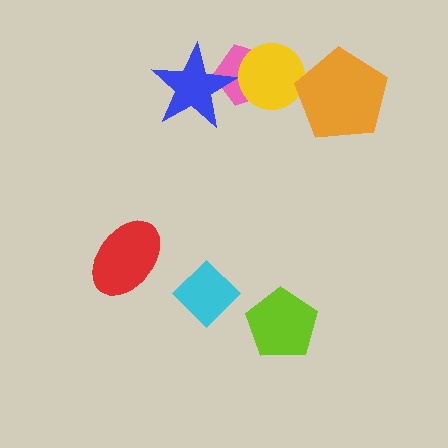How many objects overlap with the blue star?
1 object overlaps with the blue star.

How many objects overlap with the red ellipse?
0 objects overlap with the red ellipse.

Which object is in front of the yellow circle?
The orange pentagon is in front of the yellow circle.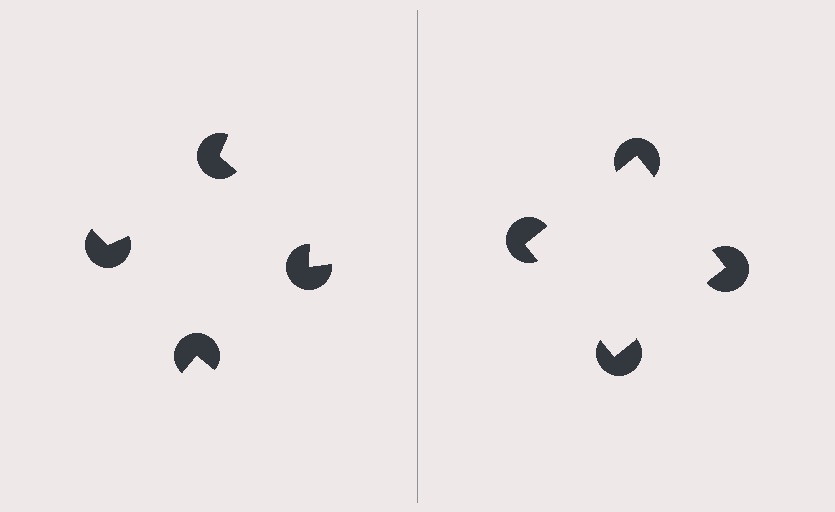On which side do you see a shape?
An illusory square appears on the right side. On the left side the wedge cuts are rotated, so no coherent shape forms.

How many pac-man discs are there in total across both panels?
8 — 4 on each side.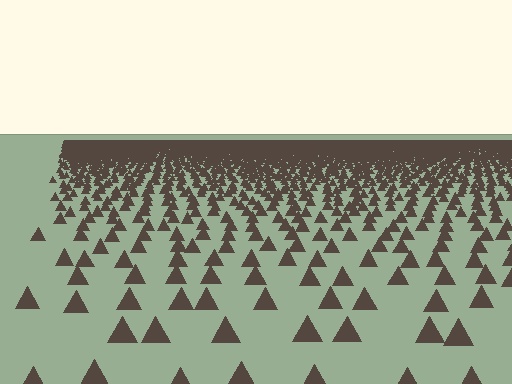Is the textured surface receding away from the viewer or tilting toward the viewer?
The surface is receding away from the viewer. Texture elements get smaller and denser toward the top.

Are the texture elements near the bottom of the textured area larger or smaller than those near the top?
Larger. Near the bottom, elements are closer to the viewer and appear at a bigger on-screen size.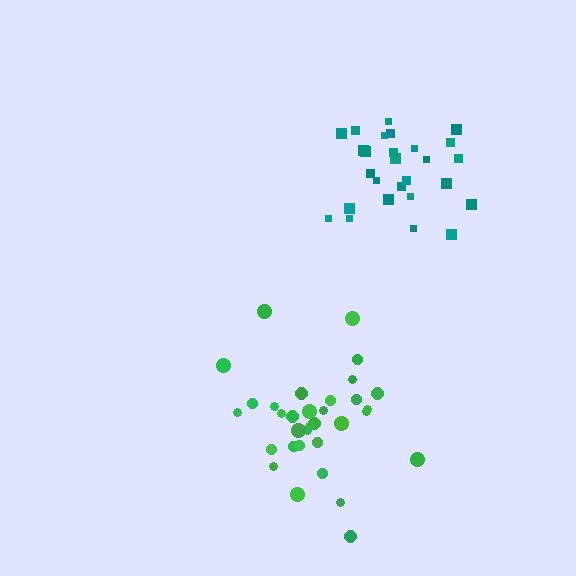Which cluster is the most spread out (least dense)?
Green.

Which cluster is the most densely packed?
Teal.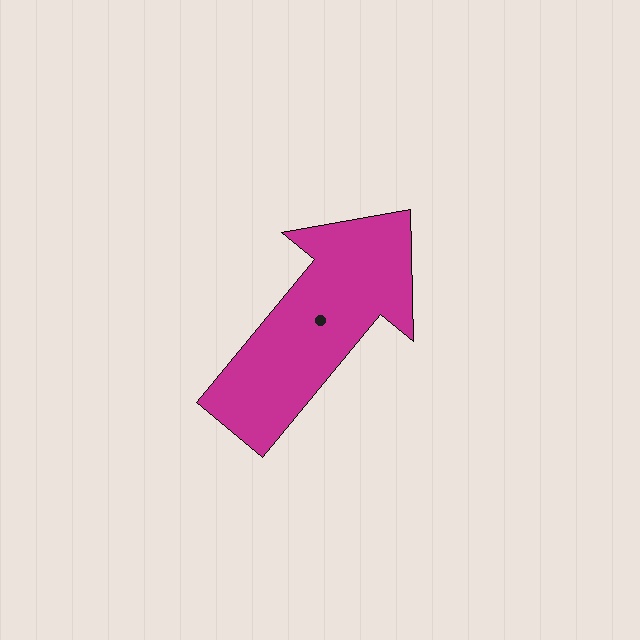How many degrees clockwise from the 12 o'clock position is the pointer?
Approximately 40 degrees.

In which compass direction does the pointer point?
Northeast.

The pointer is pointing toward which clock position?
Roughly 1 o'clock.